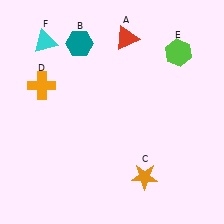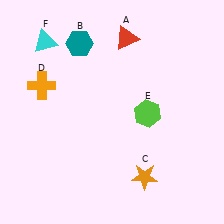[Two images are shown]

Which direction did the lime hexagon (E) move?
The lime hexagon (E) moved down.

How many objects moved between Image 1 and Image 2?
1 object moved between the two images.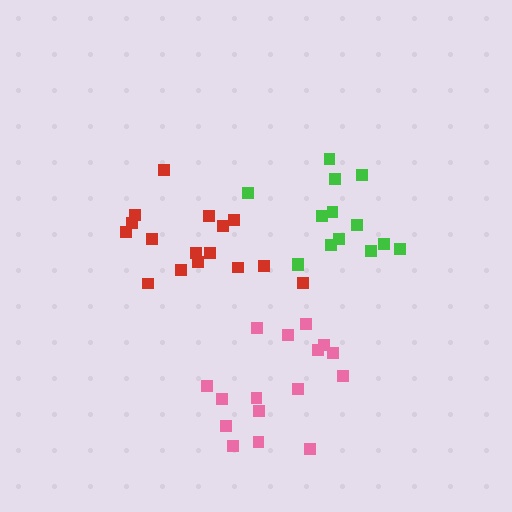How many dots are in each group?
Group 1: 16 dots, Group 2: 16 dots, Group 3: 14 dots (46 total).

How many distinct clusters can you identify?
There are 3 distinct clusters.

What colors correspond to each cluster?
The clusters are colored: pink, red, green.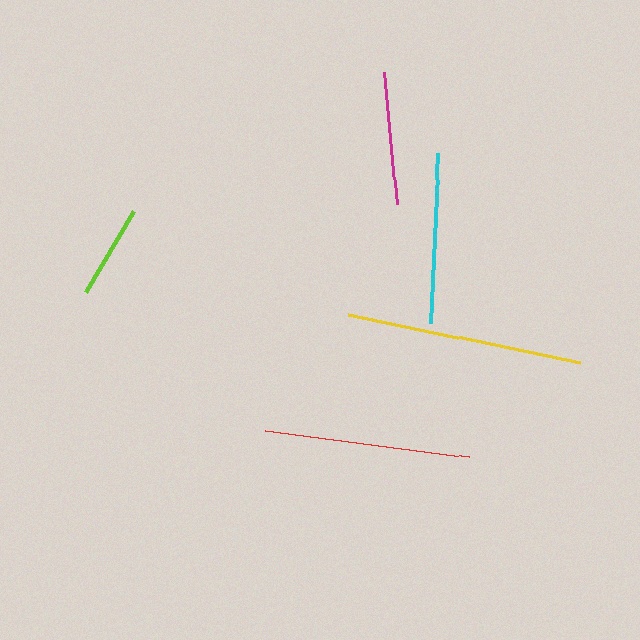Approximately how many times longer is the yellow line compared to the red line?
The yellow line is approximately 1.2 times the length of the red line.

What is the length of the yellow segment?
The yellow segment is approximately 238 pixels long.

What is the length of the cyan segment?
The cyan segment is approximately 170 pixels long.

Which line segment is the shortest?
The lime line is the shortest at approximately 94 pixels.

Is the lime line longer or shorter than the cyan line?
The cyan line is longer than the lime line.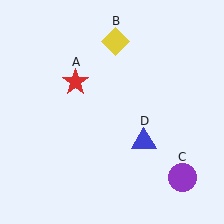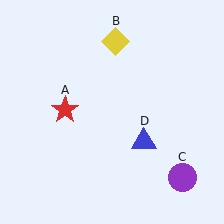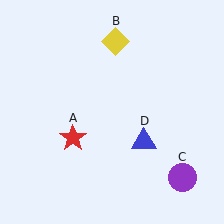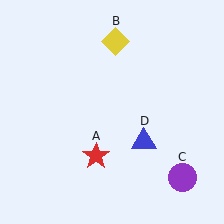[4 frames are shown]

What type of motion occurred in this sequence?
The red star (object A) rotated counterclockwise around the center of the scene.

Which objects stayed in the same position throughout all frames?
Yellow diamond (object B) and purple circle (object C) and blue triangle (object D) remained stationary.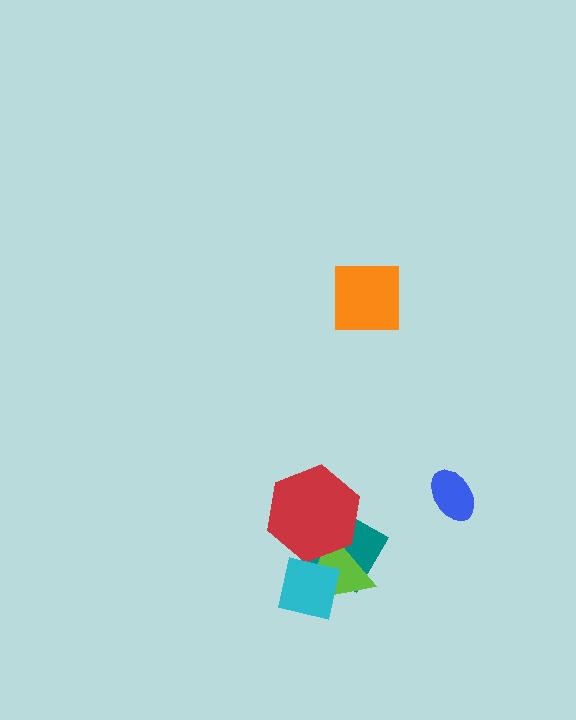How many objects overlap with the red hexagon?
3 objects overlap with the red hexagon.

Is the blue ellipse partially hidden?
No, no other shape covers it.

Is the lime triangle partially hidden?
Yes, it is partially covered by another shape.